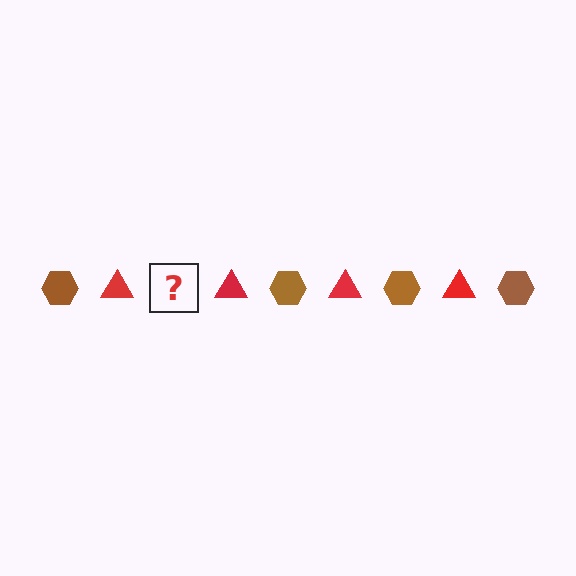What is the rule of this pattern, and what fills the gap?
The rule is that the pattern alternates between brown hexagon and red triangle. The gap should be filled with a brown hexagon.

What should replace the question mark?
The question mark should be replaced with a brown hexagon.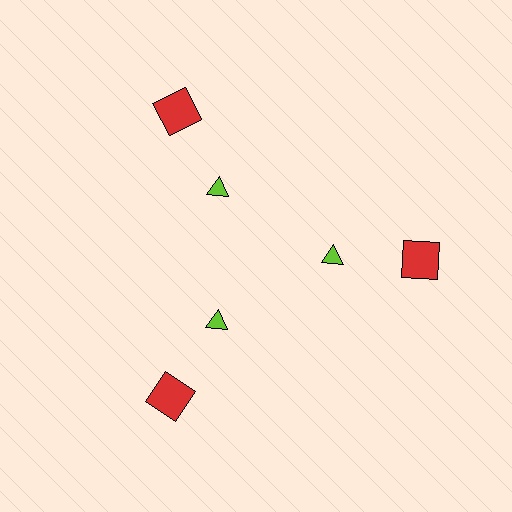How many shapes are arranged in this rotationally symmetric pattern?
There are 6 shapes, arranged in 3 groups of 2.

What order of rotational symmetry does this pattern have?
This pattern has 3-fold rotational symmetry.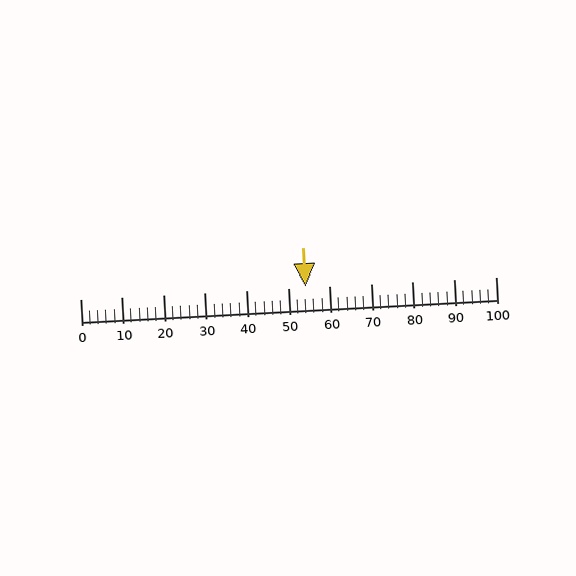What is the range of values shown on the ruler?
The ruler shows values from 0 to 100.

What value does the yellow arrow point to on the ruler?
The yellow arrow points to approximately 54.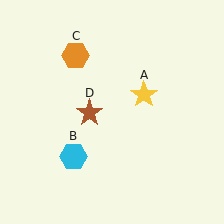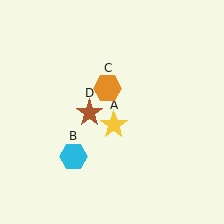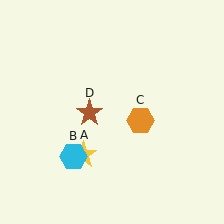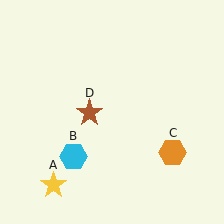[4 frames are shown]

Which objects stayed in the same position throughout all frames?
Cyan hexagon (object B) and brown star (object D) remained stationary.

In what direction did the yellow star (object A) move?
The yellow star (object A) moved down and to the left.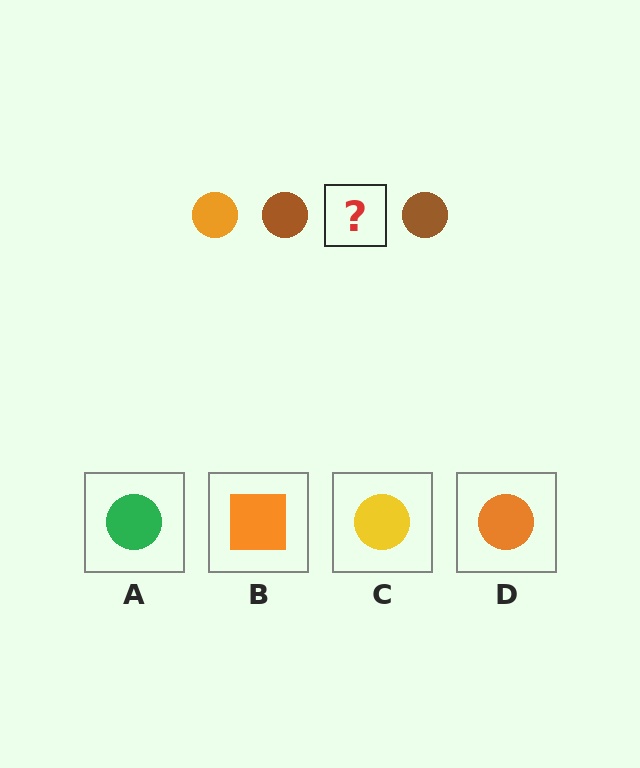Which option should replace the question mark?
Option D.